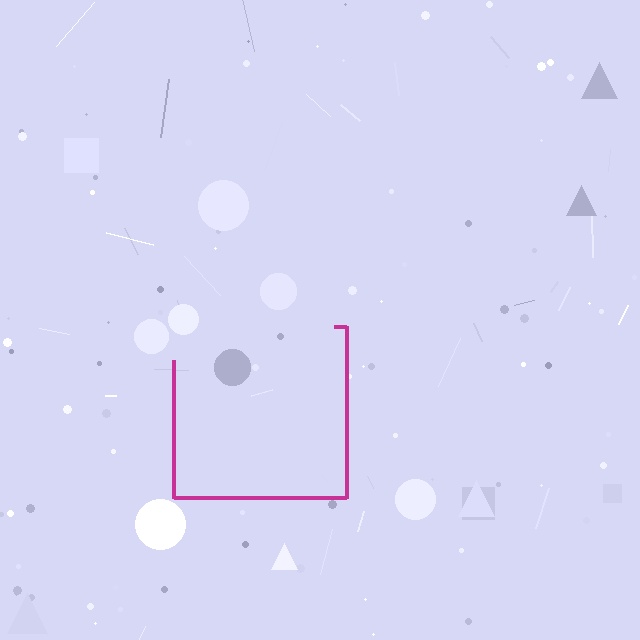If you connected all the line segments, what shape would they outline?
They would outline a square.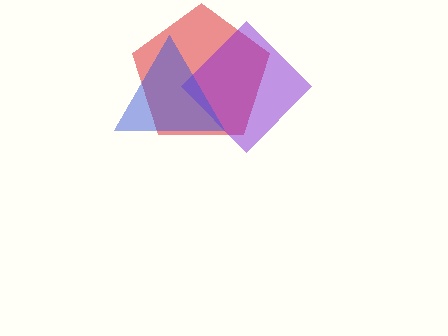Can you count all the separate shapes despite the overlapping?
Yes, there are 3 separate shapes.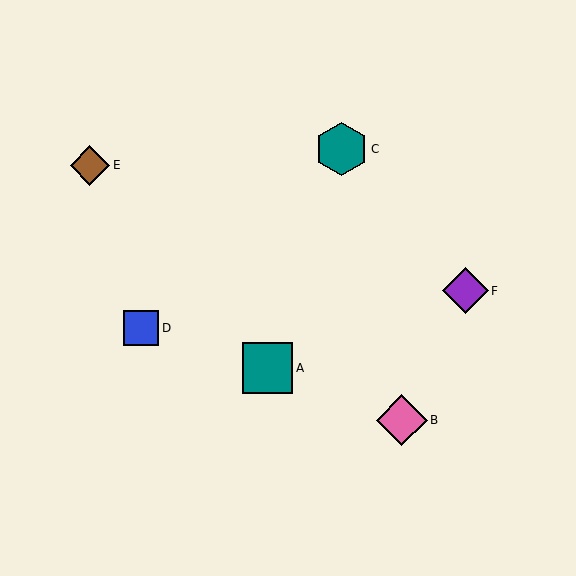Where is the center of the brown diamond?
The center of the brown diamond is at (90, 165).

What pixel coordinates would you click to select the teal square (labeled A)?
Click at (267, 368) to select the teal square A.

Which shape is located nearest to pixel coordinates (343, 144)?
The teal hexagon (labeled C) at (342, 149) is nearest to that location.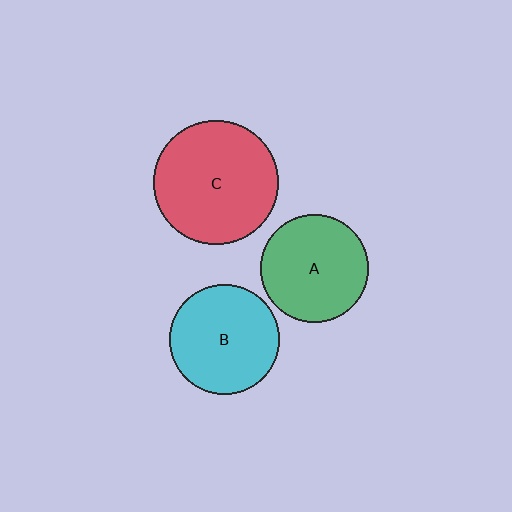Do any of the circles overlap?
No, none of the circles overlap.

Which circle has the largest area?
Circle C (red).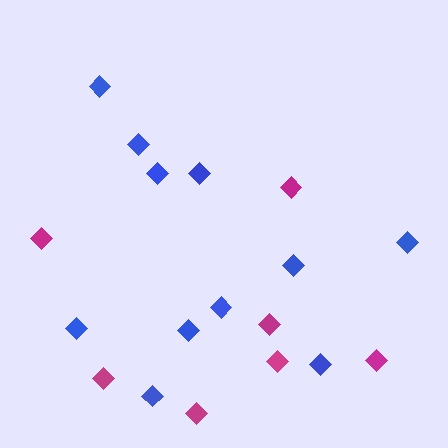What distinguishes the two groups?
There are 2 groups: one group of blue diamonds (11) and one group of magenta diamonds (7).